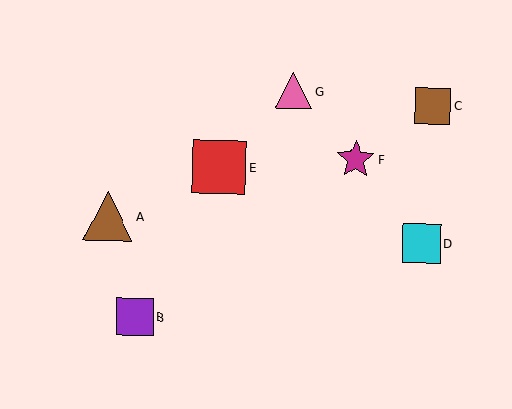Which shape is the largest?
The red square (labeled E) is the largest.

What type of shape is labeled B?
Shape B is a purple square.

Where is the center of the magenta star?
The center of the magenta star is at (356, 159).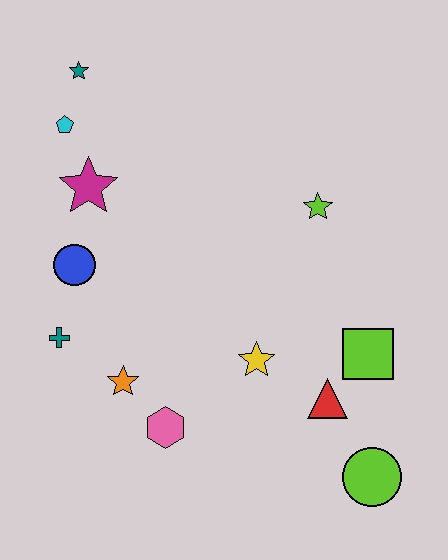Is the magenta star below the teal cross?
No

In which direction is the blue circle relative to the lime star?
The blue circle is to the left of the lime star.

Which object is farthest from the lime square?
The teal star is farthest from the lime square.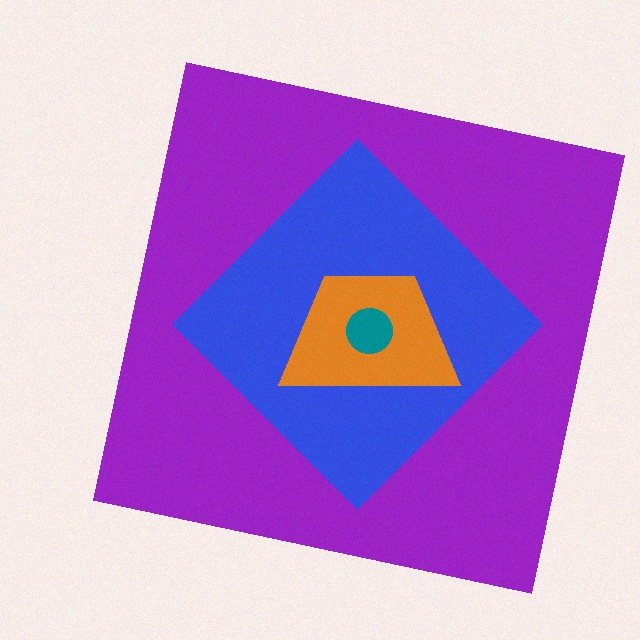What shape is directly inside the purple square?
The blue diamond.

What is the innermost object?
The teal circle.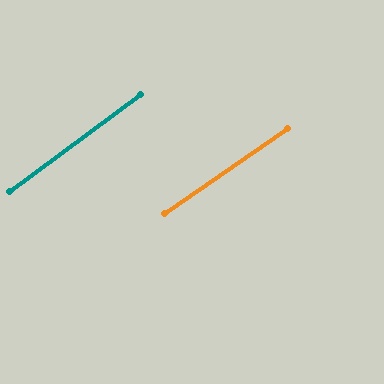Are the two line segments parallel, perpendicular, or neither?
Parallel — their directions differ by only 1.7°.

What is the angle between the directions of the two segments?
Approximately 2 degrees.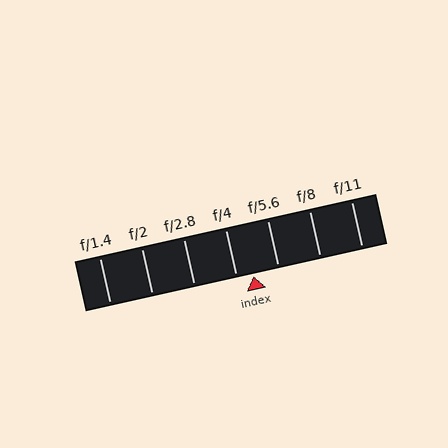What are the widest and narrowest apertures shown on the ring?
The widest aperture shown is f/1.4 and the narrowest is f/11.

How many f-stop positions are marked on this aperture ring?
There are 7 f-stop positions marked.